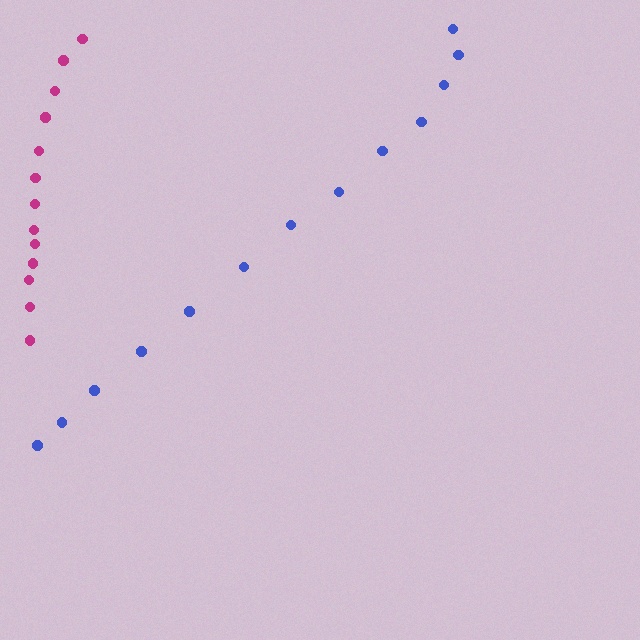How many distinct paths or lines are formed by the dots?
There are 2 distinct paths.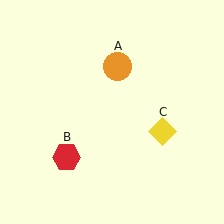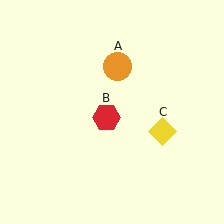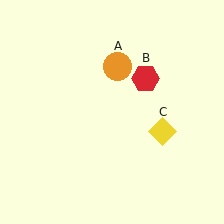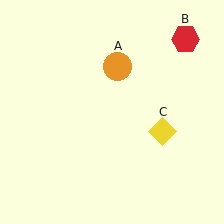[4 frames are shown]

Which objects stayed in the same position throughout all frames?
Orange circle (object A) and yellow diamond (object C) remained stationary.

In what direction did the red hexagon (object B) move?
The red hexagon (object B) moved up and to the right.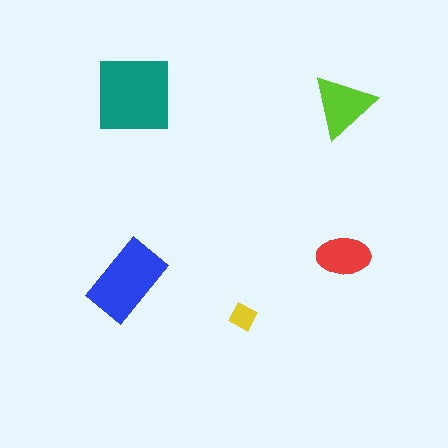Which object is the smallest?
The yellow diamond.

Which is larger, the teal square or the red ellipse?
The teal square.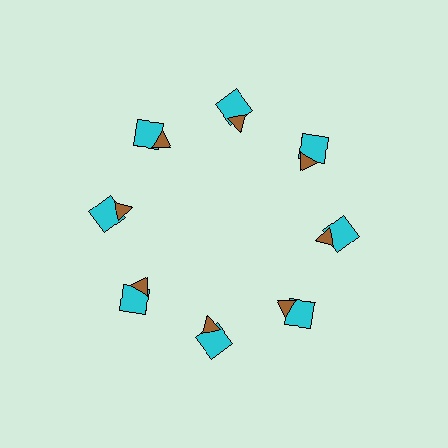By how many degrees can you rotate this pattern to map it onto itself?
The pattern maps onto itself every 45 degrees of rotation.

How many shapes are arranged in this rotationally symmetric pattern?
There are 16 shapes, arranged in 8 groups of 2.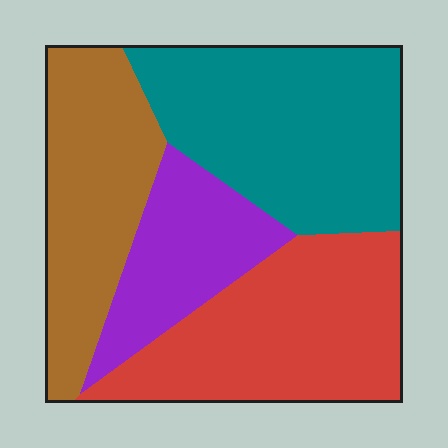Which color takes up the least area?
Purple, at roughly 15%.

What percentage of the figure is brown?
Brown takes up about one quarter (1/4) of the figure.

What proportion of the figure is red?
Red covers around 30% of the figure.